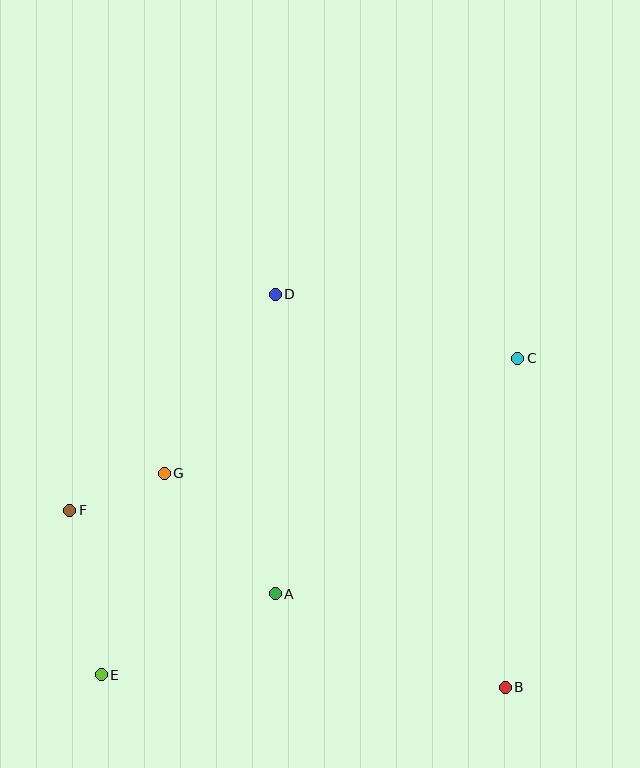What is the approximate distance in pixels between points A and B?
The distance between A and B is approximately 249 pixels.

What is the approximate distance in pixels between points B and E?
The distance between B and E is approximately 404 pixels.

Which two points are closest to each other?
Points F and G are closest to each other.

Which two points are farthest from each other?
Points C and E are farthest from each other.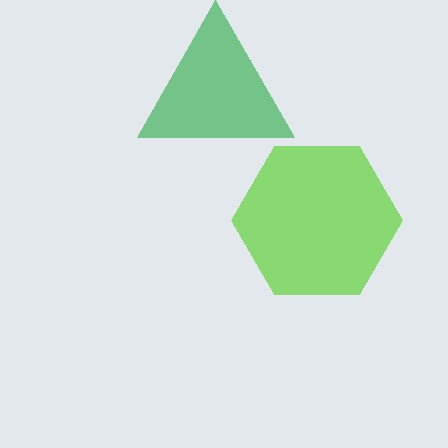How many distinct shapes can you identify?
There are 2 distinct shapes: a lime hexagon, a green triangle.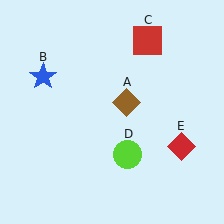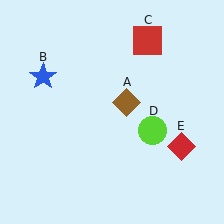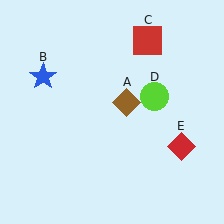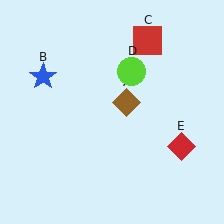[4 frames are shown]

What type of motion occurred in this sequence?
The lime circle (object D) rotated counterclockwise around the center of the scene.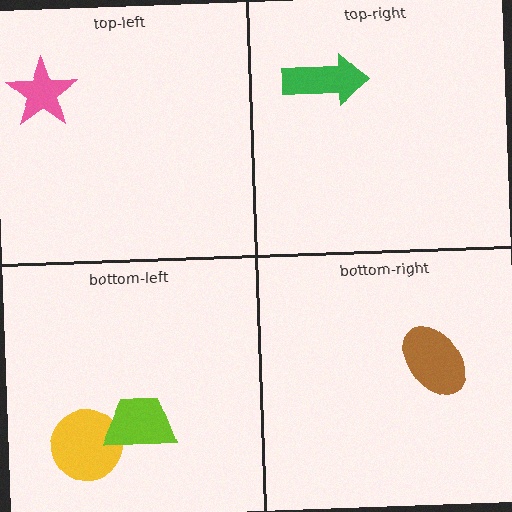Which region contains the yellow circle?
The bottom-left region.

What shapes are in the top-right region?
The green arrow.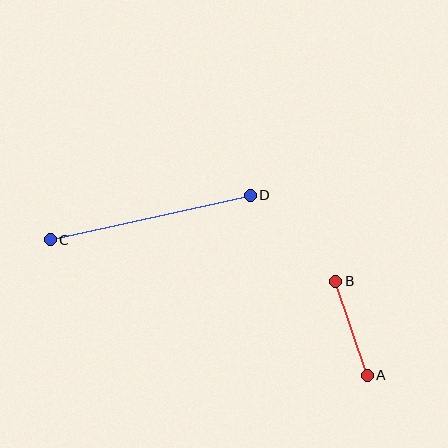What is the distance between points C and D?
The distance is approximately 205 pixels.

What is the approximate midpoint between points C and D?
The midpoint is at approximately (150, 217) pixels.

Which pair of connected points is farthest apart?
Points C and D are farthest apart.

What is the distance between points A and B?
The distance is approximately 99 pixels.